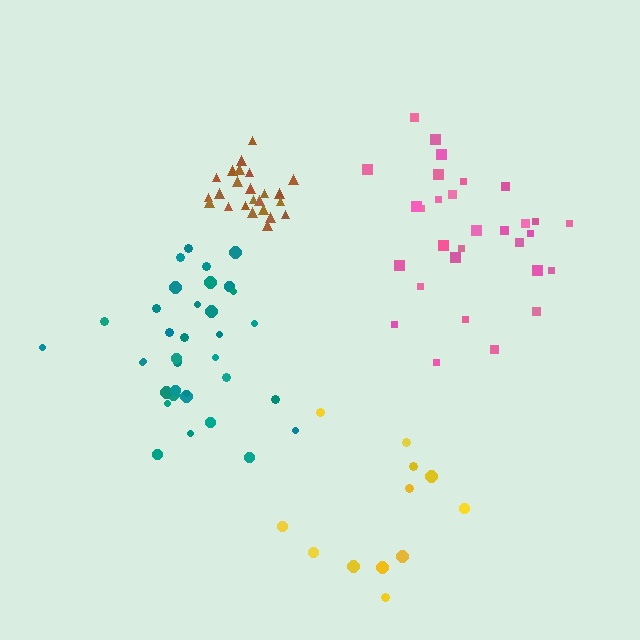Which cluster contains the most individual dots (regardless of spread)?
Teal (35).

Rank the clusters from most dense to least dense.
brown, pink, teal, yellow.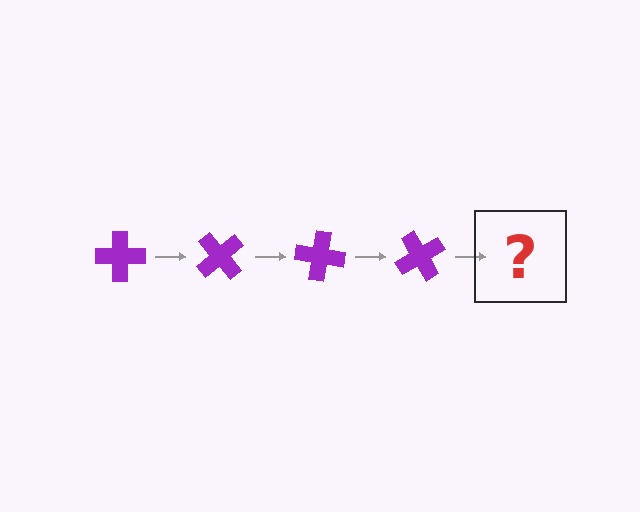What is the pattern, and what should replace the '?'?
The pattern is that the cross rotates 50 degrees each step. The '?' should be a purple cross rotated 200 degrees.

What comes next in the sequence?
The next element should be a purple cross rotated 200 degrees.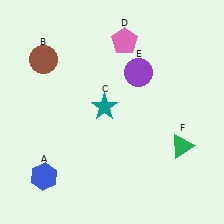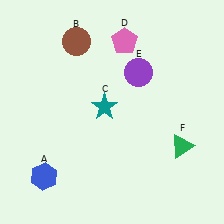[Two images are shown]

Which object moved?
The brown circle (B) moved right.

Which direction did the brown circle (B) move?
The brown circle (B) moved right.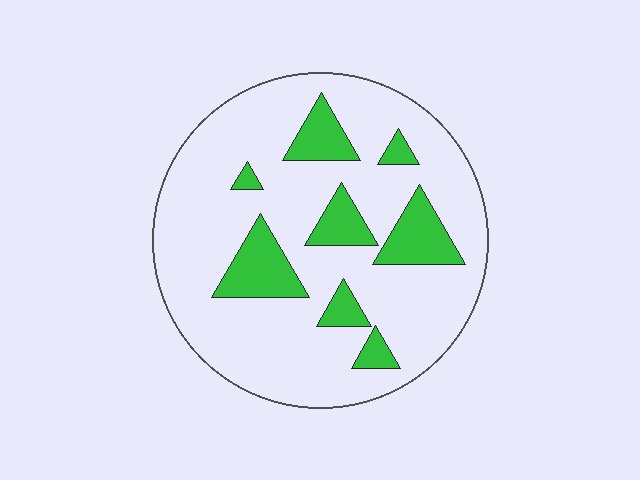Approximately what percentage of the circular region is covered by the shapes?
Approximately 20%.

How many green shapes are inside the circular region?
8.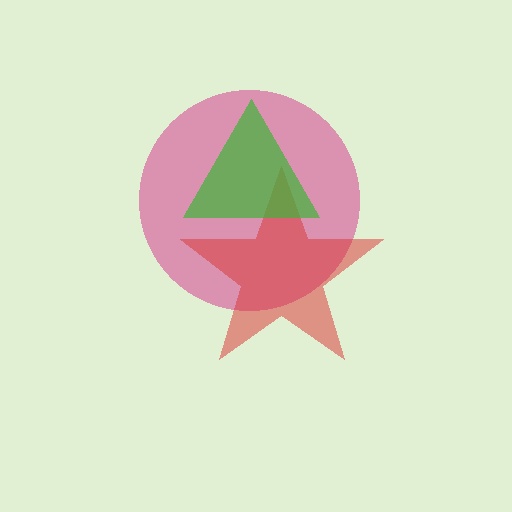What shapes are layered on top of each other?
The layered shapes are: a magenta circle, a red star, a green triangle.